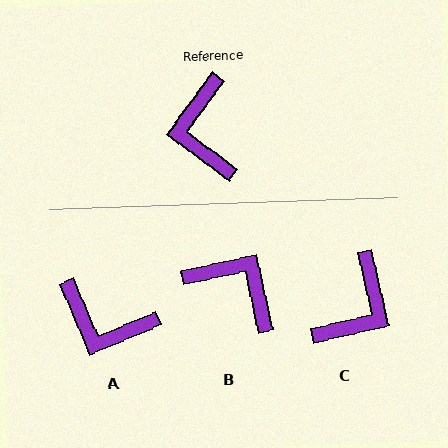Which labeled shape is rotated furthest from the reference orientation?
C, about 140 degrees away.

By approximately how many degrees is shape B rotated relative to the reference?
Approximately 131 degrees clockwise.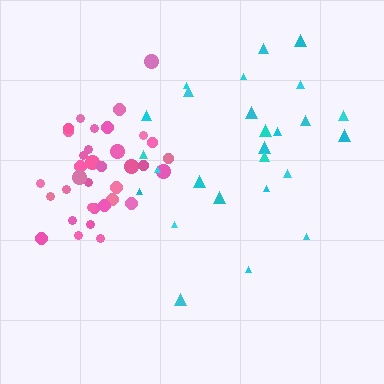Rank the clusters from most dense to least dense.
pink, cyan.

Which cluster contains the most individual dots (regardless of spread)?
Pink (35).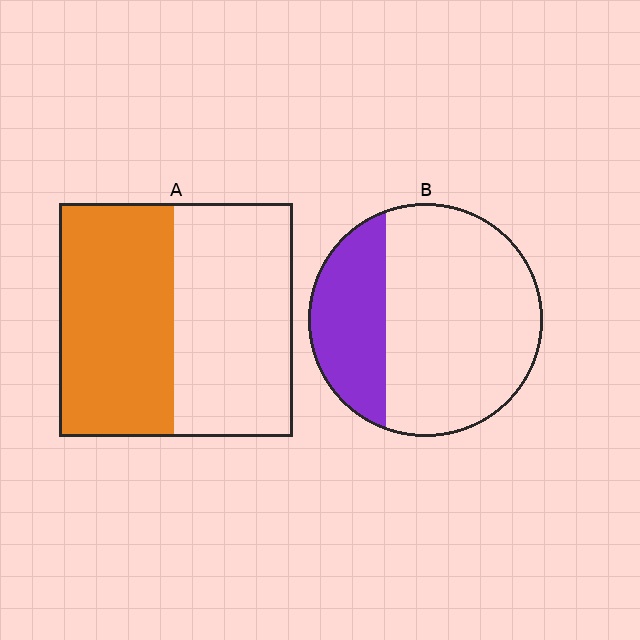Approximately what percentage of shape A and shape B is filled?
A is approximately 50% and B is approximately 30%.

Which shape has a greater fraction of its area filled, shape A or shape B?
Shape A.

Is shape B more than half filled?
No.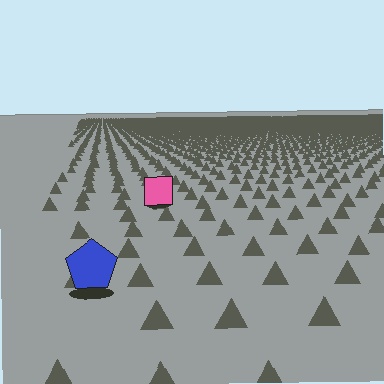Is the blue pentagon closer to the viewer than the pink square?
Yes. The blue pentagon is closer — you can tell from the texture gradient: the ground texture is coarser near it.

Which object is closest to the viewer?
The blue pentagon is closest. The texture marks near it are larger and more spread out.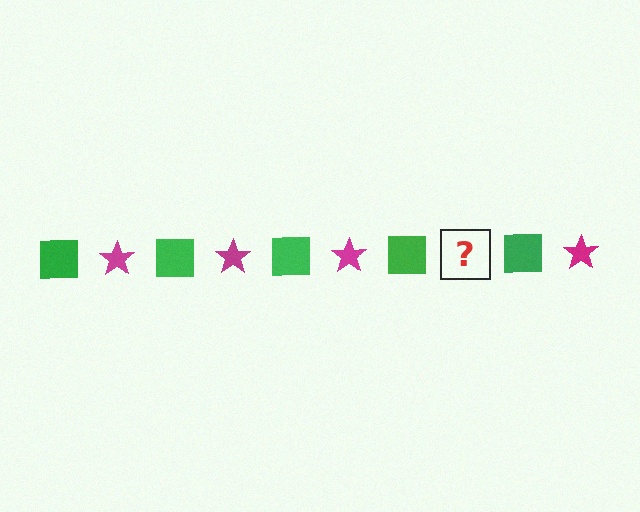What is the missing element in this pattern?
The missing element is a magenta star.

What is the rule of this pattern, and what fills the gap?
The rule is that the pattern alternates between green square and magenta star. The gap should be filled with a magenta star.